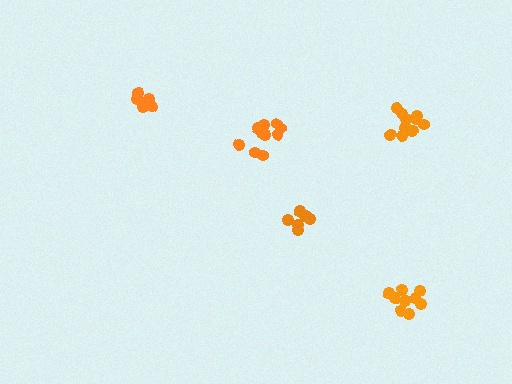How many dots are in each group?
Group 1: 6 dots, Group 2: 9 dots, Group 3: 11 dots, Group 4: 6 dots, Group 5: 11 dots (43 total).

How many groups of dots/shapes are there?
There are 5 groups.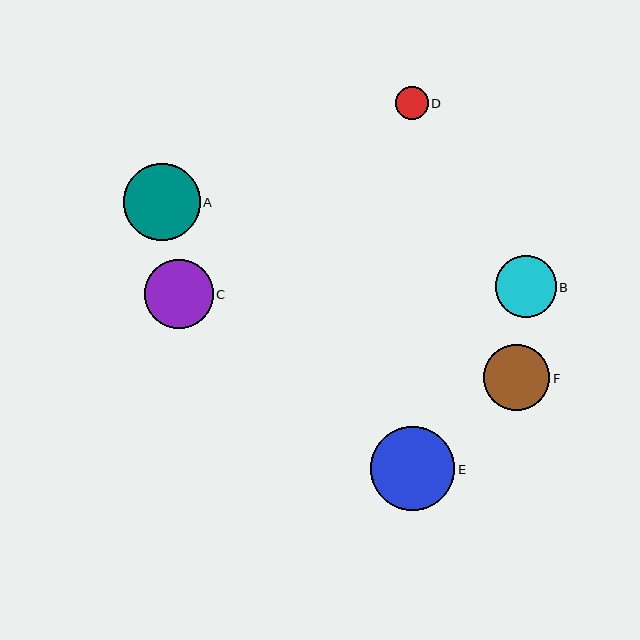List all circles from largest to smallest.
From largest to smallest: E, A, C, F, B, D.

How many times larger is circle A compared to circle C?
Circle A is approximately 1.1 times the size of circle C.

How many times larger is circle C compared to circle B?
Circle C is approximately 1.1 times the size of circle B.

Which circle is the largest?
Circle E is the largest with a size of approximately 84 pixels.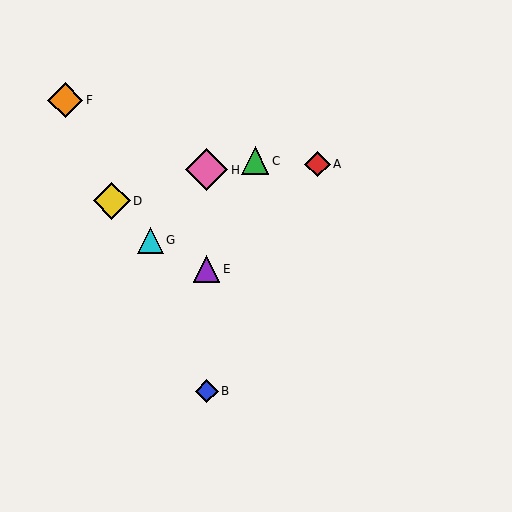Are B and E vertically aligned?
Yes, both are at x≈207.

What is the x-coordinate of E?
Object E is at x≈207.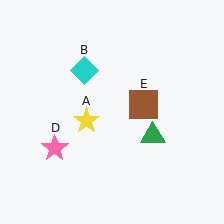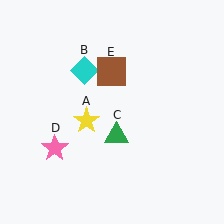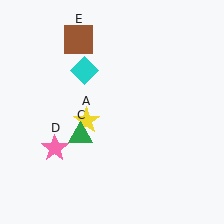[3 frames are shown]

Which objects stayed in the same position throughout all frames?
Yellow star (object A) and cyan diamond (object B) and pink star (object D) remained stationary.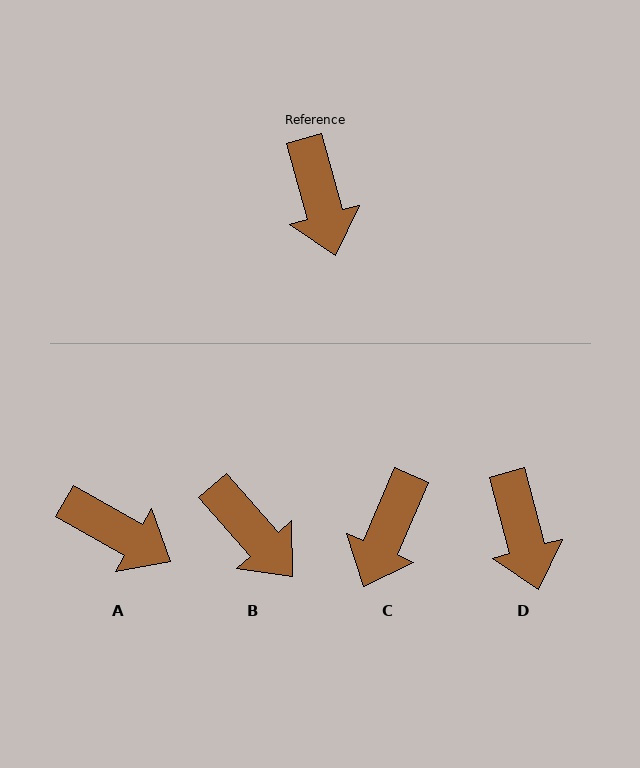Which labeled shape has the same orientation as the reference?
D.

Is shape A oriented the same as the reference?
No, it is off by about 45 degrees.